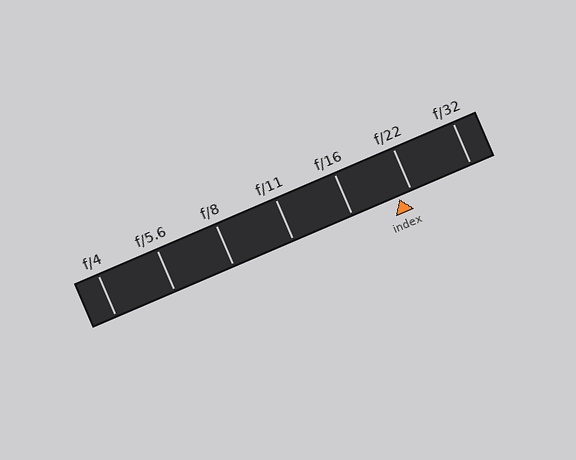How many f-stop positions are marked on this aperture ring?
There are 7 f-stop positions marked.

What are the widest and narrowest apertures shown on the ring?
The widest aperture shown is f/4 and the narrowest is f/32.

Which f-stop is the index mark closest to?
The index mark is closest to f/22.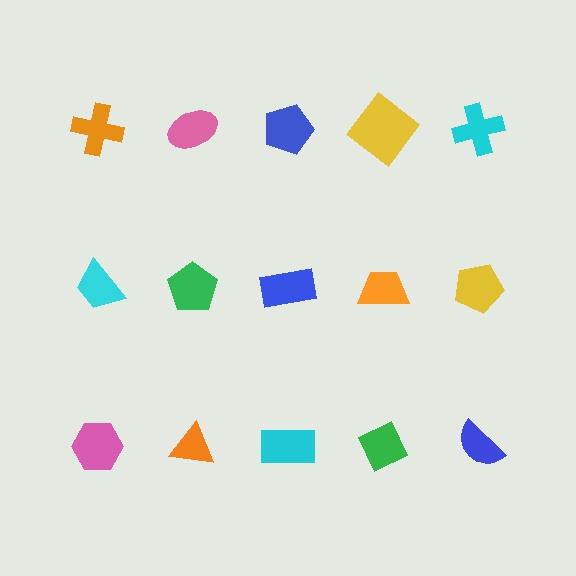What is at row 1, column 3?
A blue pentagon.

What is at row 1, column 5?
A cyan cross.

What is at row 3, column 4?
A green diamond.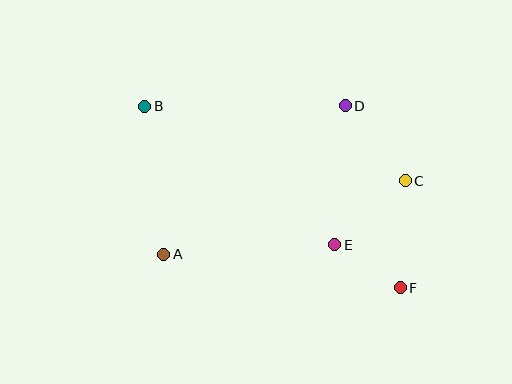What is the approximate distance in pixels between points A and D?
The distance between A and D is approximately 234 pixels.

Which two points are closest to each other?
Points E and F are closest to each other.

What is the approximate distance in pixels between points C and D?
The distance between C and D is approximately 96 pixels.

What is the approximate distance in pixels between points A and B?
The distance between A and B is approximately 149 pixels.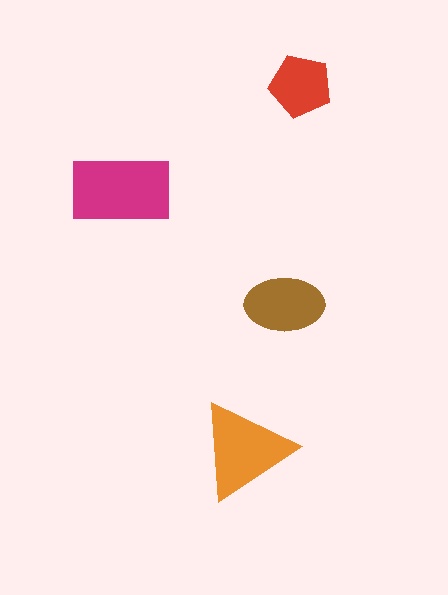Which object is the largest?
The magenta rectangle.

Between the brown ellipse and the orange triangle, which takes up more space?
The orange triangle.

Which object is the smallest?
The red pentagon.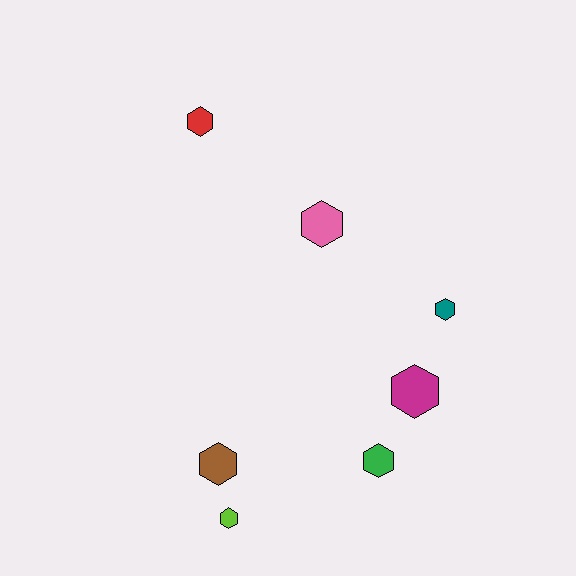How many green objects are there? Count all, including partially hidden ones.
There is 1 green object.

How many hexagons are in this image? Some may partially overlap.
There are 7 hexagons.